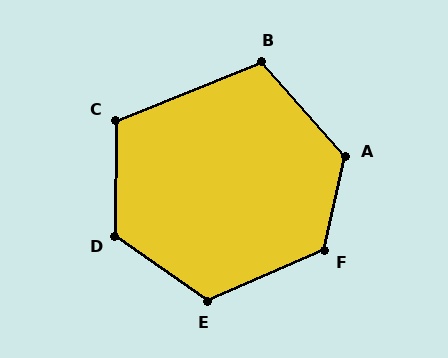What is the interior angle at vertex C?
Approximately 112 degrees (obtuse).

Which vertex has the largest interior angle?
A, at approximately 126 degrees.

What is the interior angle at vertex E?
Approximately 122 degrees (obtuse).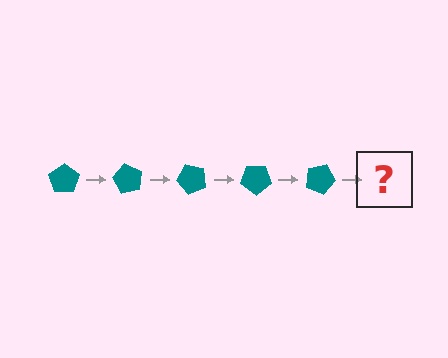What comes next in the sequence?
The next element should be a teal pentagon rotated 300 degrees.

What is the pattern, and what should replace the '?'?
The pattern is that the pentagon rotates 60 degrees each step. The '?' should be a teal pentagon rotated 300 degrees.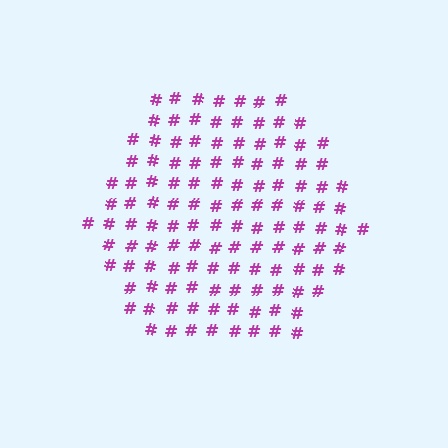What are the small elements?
The small elements are hash symbols.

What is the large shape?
The large shape is a hexagon.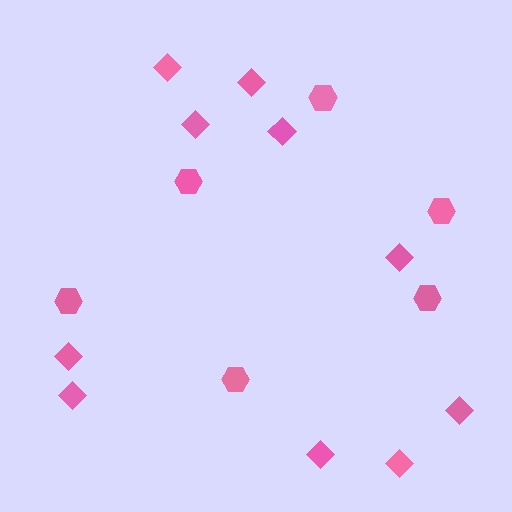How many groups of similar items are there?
There are 2 groups: one group of hexagons (6) and one group of diamonds (10).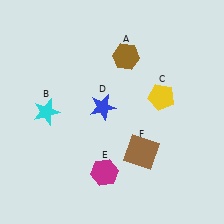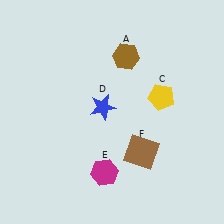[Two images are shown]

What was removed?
The cyan star (B) was removed in Image 2.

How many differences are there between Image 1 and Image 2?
There is 1 difference between the two images.